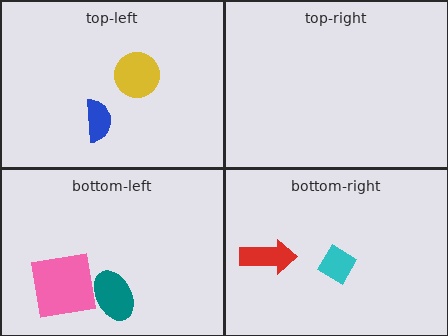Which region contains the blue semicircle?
The top-left region.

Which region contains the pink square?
The bottom-left region.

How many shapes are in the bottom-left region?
2.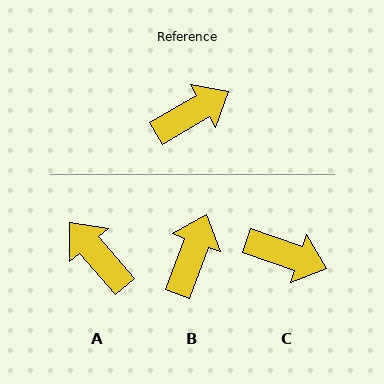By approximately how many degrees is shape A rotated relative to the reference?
Approximately 100 degrees counter-clockwise.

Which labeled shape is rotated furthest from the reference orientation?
A, about 100 degrees away.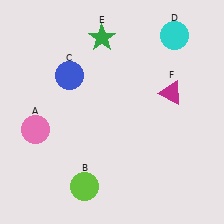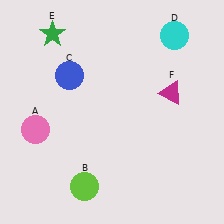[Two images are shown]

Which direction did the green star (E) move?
The green star (E) moved left.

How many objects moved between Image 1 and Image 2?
1 object moved between the two images.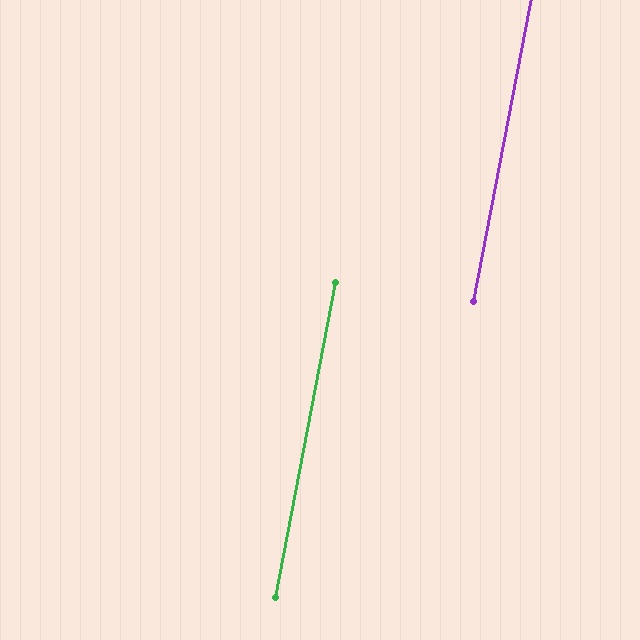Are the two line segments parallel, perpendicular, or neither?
Parallel — their directions differ by only 0.1°.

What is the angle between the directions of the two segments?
Approximately 0 degrees.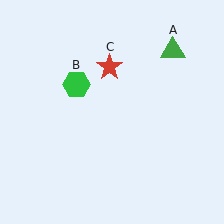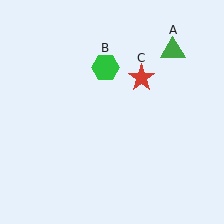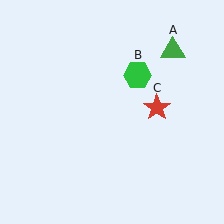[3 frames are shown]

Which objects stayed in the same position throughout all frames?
Green triangle (object A) remained stationary.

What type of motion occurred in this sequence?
The green hexagon (object B), red star (object C) rotated clockwise around the center of the scene.